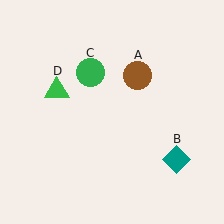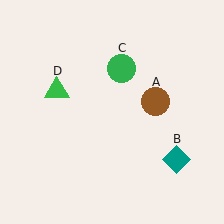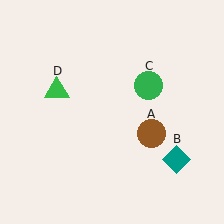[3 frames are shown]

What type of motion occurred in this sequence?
The brown circle (object A), green circle (object C) rotated clockwise around the center of the scene.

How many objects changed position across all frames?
2 objects changed position: brown circle (object A), green circle (object C).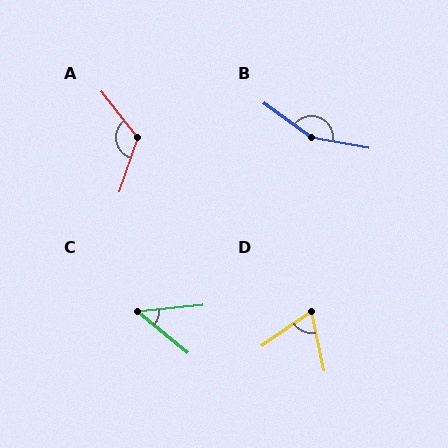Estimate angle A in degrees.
Approximately 123 degrees.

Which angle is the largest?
B, at approximately 155 degrees.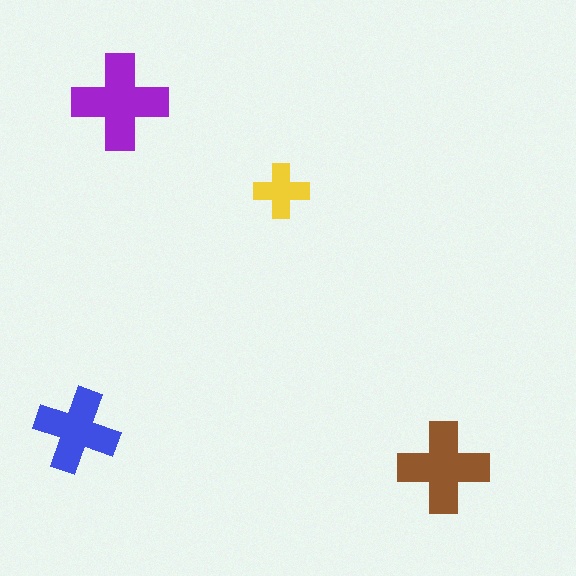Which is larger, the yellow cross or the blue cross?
The blue one.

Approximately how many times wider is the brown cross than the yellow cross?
About 1.5 times wider.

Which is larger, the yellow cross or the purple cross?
The purple one.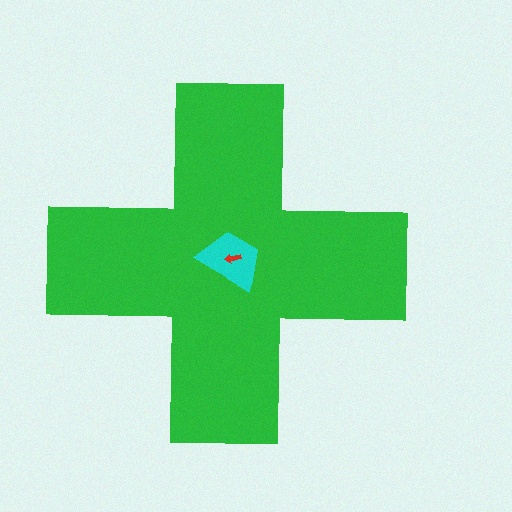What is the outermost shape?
The green cross.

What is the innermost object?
The red arrow.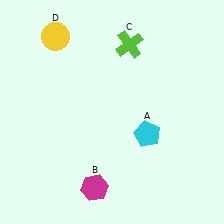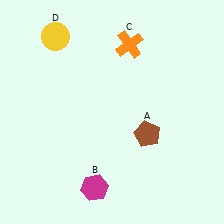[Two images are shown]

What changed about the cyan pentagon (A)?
In Image 1, A is cyan. In Image 2, it changed to brown.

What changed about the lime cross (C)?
In Image 1, C is lime. In Image 2, it changed to orange.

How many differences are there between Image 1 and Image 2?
There are 2 differences between the two images.